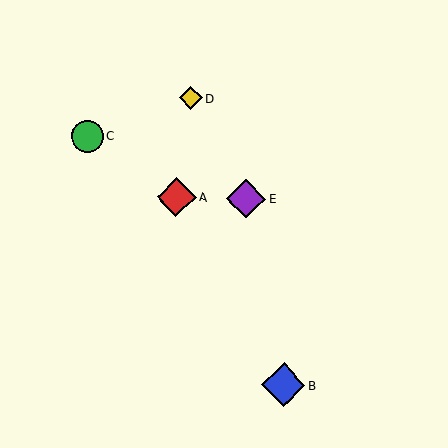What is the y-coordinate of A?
Object A is at y≈197.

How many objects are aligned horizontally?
2 objects (A, E) are aligned horizontally.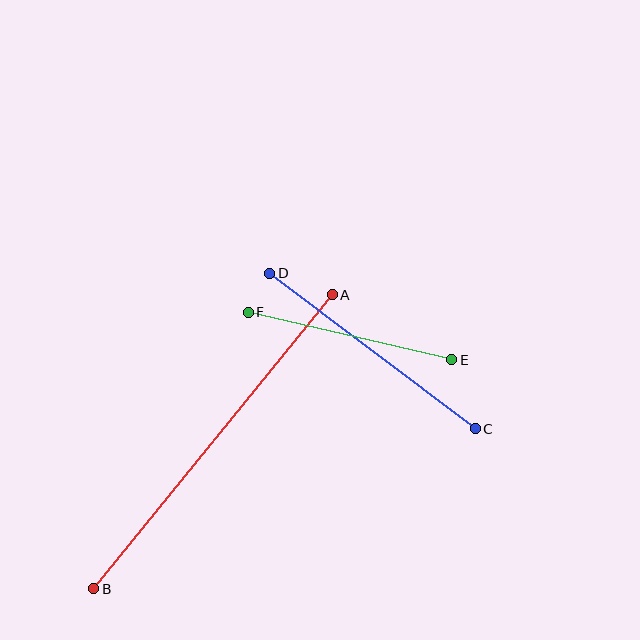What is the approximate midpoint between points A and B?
The midpoint is at approximately (213, 442) pixels.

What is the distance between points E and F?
The distance is approximately 209 pixels.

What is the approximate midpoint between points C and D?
The midpoint is at approximately (372, 351) pixels.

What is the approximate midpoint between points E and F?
The midpoint is at approximately (350, 336) pixels.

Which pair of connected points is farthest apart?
Points A and B are farthest apart.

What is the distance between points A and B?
The distance is approximately 379 pixels.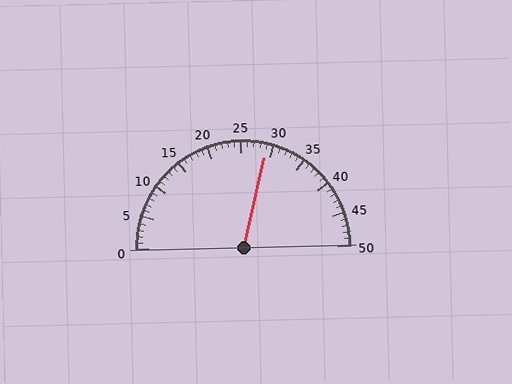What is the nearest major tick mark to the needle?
The nearest major tick mark is 30.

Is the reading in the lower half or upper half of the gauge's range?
The reading is in the upper half of the range (0 to 50).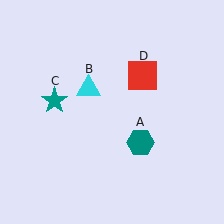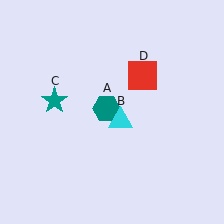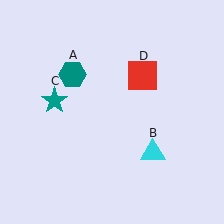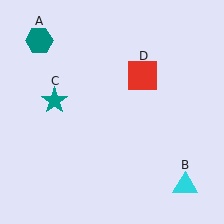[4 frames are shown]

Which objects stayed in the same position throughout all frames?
Teal star (object C) and red square (object D) remained stationary.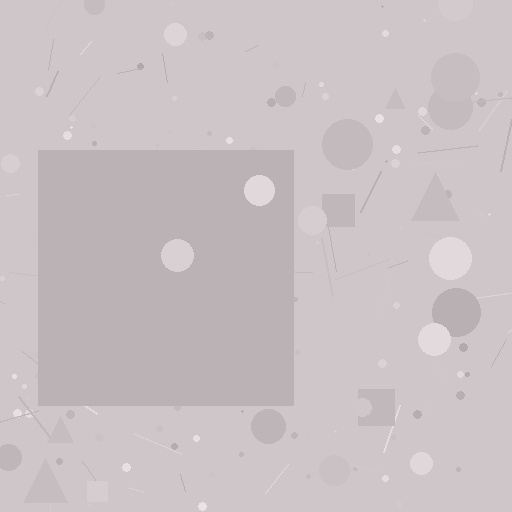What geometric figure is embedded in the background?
A square is embedded in the background.